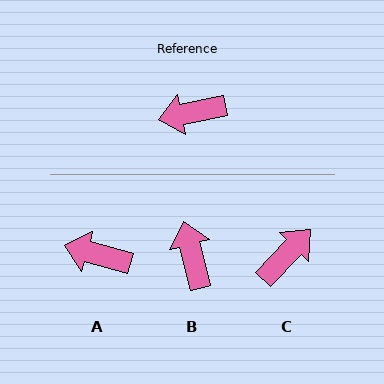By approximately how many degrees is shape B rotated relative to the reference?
Approximately 87 degrees clockwise.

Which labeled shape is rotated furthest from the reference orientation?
C, about 146 degrees away.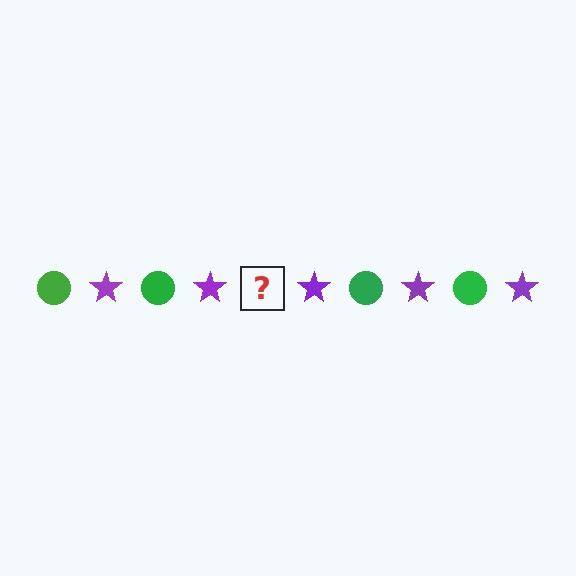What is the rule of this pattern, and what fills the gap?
The rule is that the pattern alternates between green circle and purple star. The gap should be filled with a green circle.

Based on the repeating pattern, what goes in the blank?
The blank should be a green circle.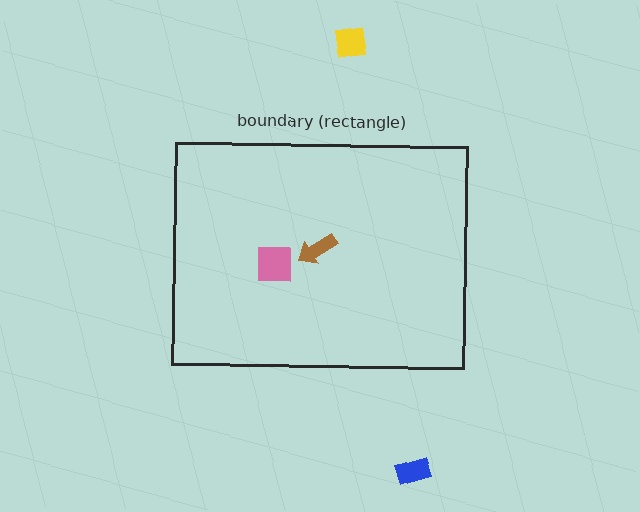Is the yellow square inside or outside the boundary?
Outside.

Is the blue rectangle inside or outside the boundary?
Outside.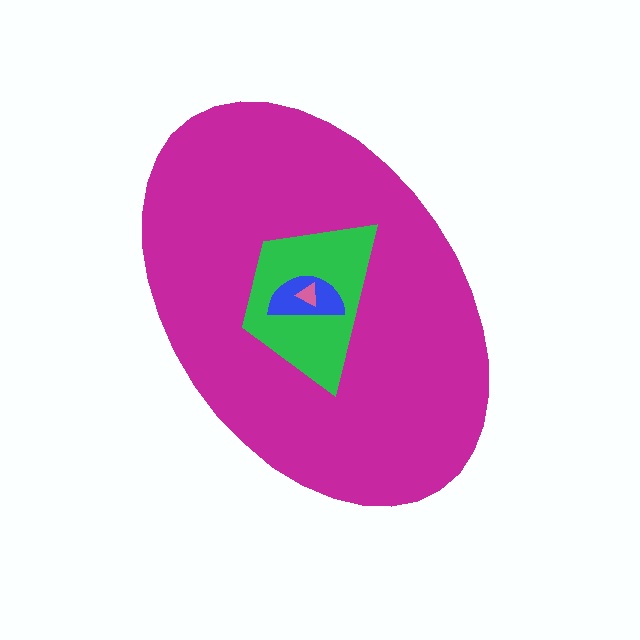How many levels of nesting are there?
4.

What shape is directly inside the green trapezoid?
The blue semicircle.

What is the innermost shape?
The pink triangle.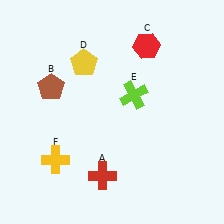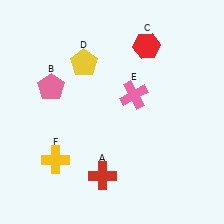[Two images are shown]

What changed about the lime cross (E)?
In Image 1, E is lime. In Image 2, it changed to pink.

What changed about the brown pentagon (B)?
In Image 1, B is brown. In Image 2, it changed to pink.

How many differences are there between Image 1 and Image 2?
There are 2 differences between the two images.